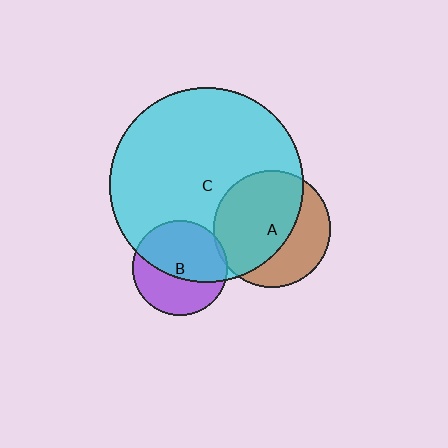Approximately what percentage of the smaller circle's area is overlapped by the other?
Approximately 60%.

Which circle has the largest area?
Circle C (cyan).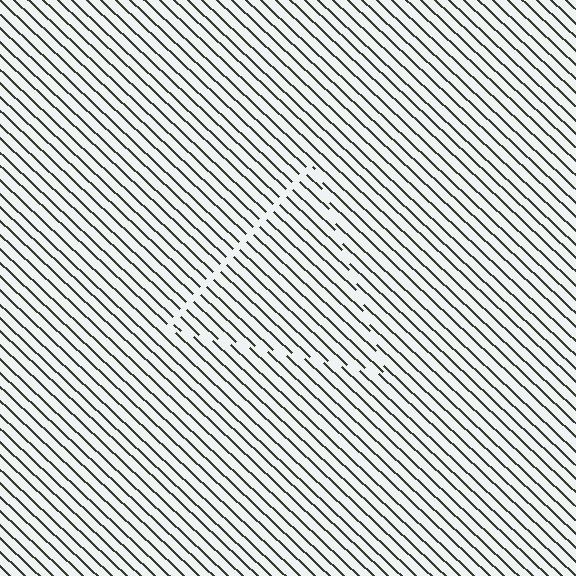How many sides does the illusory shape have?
3 sides — the line-ends trace a triangle.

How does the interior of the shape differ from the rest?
The interior of the shape contains the same grating, shifted by half a period — the contour is defined by the phase discontinuity where line-ends from the inner and outer gratings abut.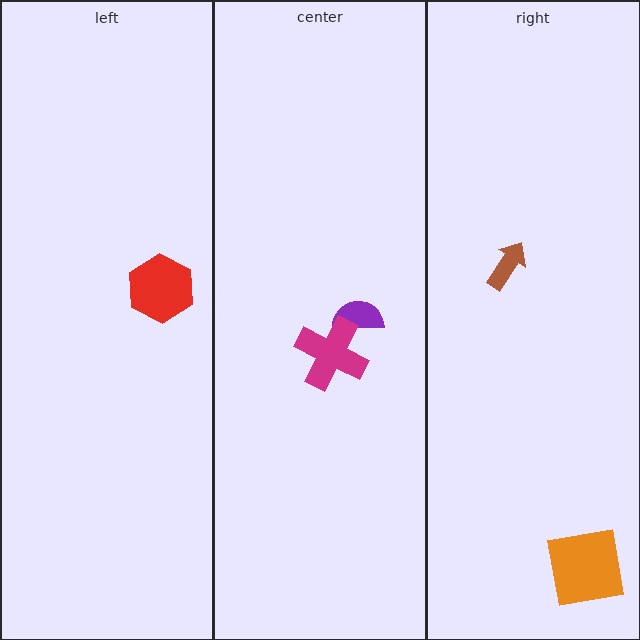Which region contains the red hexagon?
The left region.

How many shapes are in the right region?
2.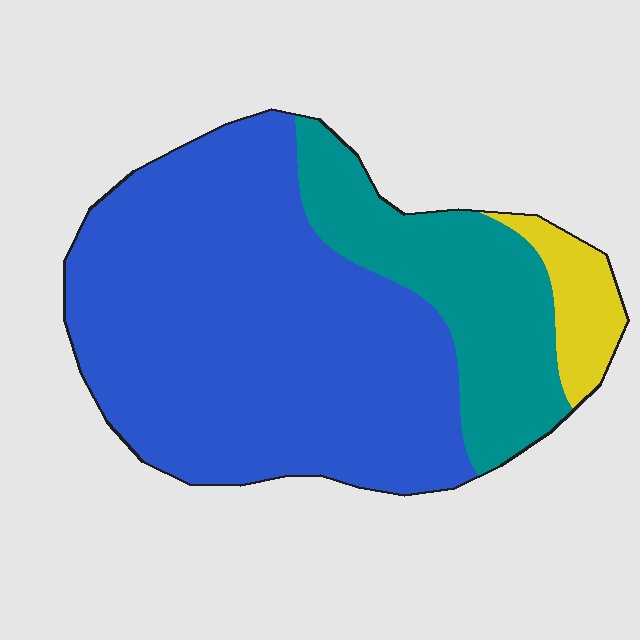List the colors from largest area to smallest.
From largest to smallest: blue, teal, yellow.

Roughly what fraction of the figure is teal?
Teal takes up about one quarter (1/4) of the figure.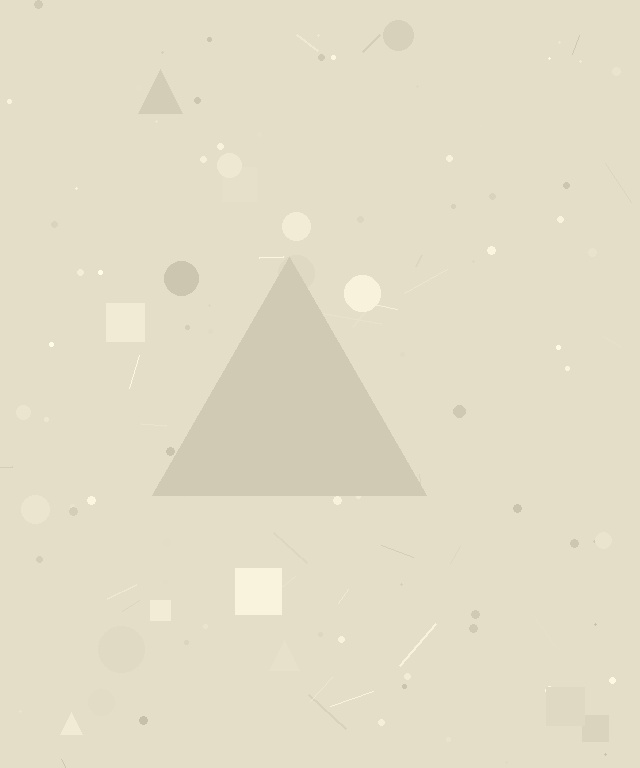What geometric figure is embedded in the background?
A triangle is embedded in the background.